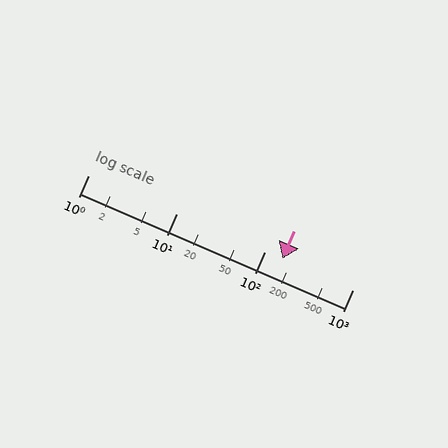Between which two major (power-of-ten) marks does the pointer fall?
The pointer is between 100 and 1000.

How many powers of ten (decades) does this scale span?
The scale spans 3 decades, from 1 to 1000.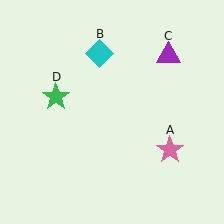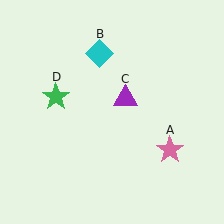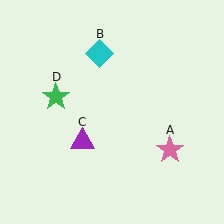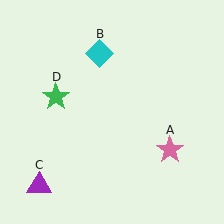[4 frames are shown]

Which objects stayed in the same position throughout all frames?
Pink star (object A) and cyan diamond (object B) and green star (object D) remained stationary.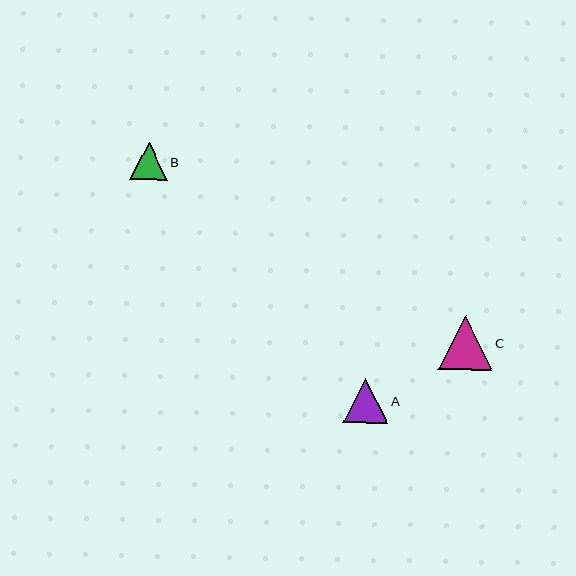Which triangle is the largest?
Triangle C is the largest with a size of approximately 54 pixels.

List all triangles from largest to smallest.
From largest to smallest: C, A, B.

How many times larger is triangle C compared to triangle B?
Triangle C is approximately 1.4 times the size of triangle B.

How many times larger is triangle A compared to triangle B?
Triangle A is approximately 1.2 times the size of triangle B.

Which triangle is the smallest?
Triangle B is the smallest with a size of approximately 37 pixels.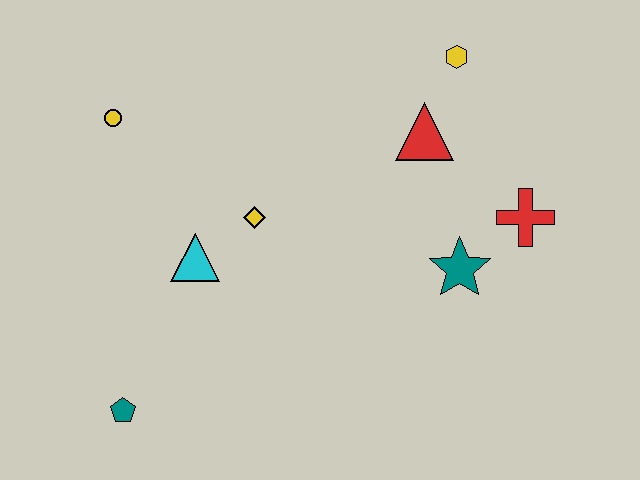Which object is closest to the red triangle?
The yellow hexagon is closest to the red triangle.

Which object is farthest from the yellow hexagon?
The teal pentagon is farthest from the yellow hexagon.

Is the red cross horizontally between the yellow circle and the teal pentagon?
No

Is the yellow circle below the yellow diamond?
No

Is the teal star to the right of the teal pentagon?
Yes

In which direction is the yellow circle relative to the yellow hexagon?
The yellow circle is to the left of the yellow hexagon.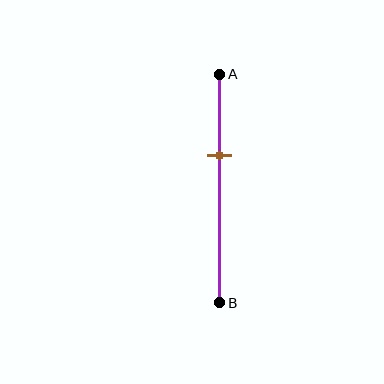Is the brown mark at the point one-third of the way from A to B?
Yes, the mark is approximately at the one-third point.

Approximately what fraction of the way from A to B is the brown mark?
The brown mark is approximately 35% of the way from A to B.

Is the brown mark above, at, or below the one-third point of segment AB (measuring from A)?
The brown mark is approximately at the one-third point of segment AB.